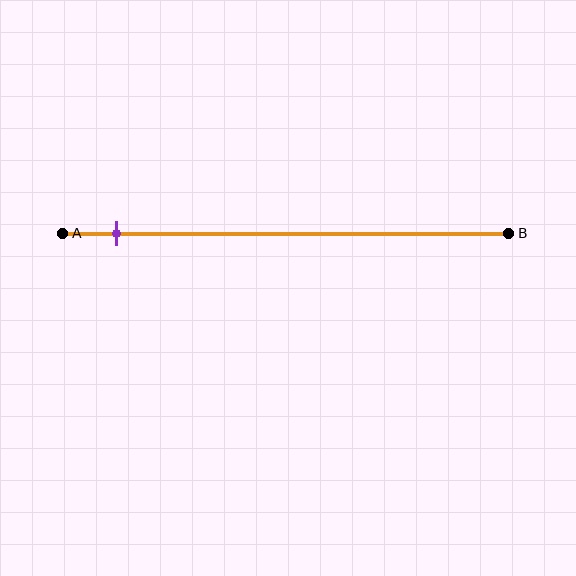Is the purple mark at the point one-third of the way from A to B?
No, the mark is at about 10% from A, not at the 33% one-third point.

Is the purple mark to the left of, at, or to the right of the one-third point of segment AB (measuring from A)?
The purple mark is to the left of the one-third point of segment AB.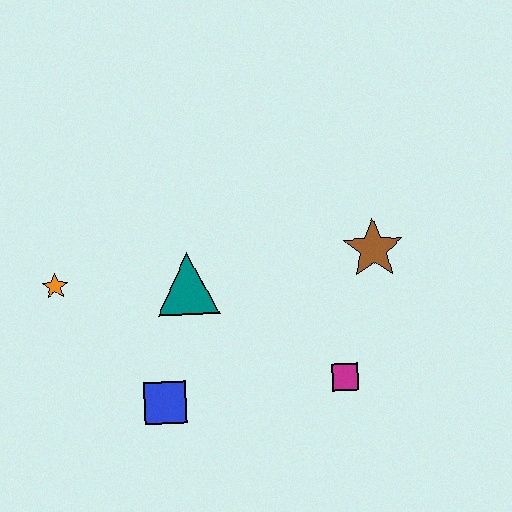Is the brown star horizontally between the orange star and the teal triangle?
No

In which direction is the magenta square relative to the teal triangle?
The magenta square is to the right of the teal triangle.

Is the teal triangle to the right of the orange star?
Yes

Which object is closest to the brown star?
The magenta square is closest to the brown star.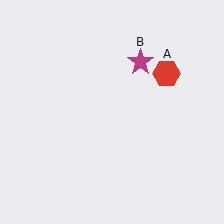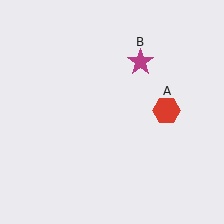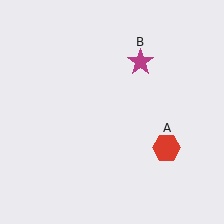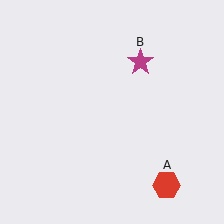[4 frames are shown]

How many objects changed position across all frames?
1 object changed position: red hexagon (object A).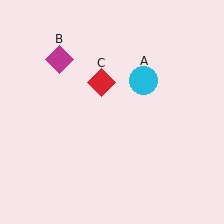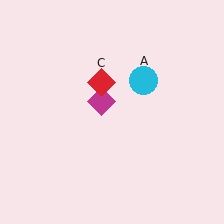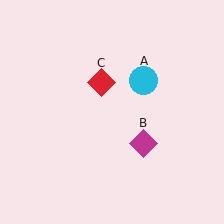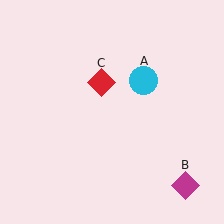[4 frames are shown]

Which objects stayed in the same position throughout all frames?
Cyan circle (object A) and red diamond (object C) remained stationary.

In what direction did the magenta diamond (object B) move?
The magenta diamond (object B) moved down and to the right.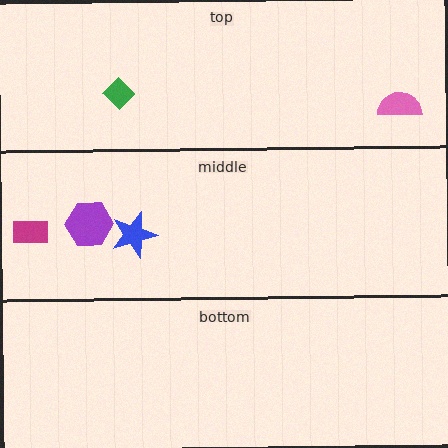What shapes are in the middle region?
The purple hexagon, the magenta rectangle, the blue star.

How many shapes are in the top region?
2.